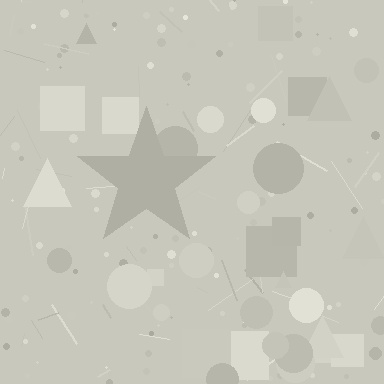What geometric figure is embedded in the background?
A star is embedded in the background.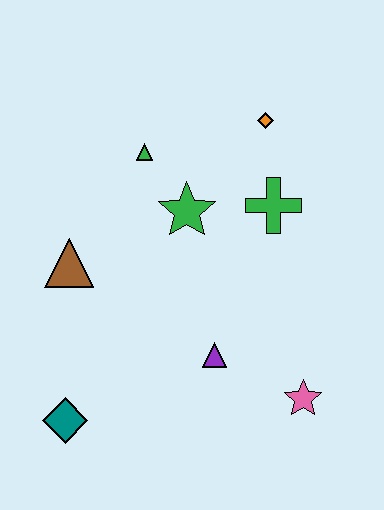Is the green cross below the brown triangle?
No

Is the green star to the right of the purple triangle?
No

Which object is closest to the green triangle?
The green star is closest to the green triangle.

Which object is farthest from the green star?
The teal diamond is farthest from the green star.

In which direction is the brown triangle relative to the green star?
The brown triangle is to the left of the green star.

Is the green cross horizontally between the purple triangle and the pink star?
Yes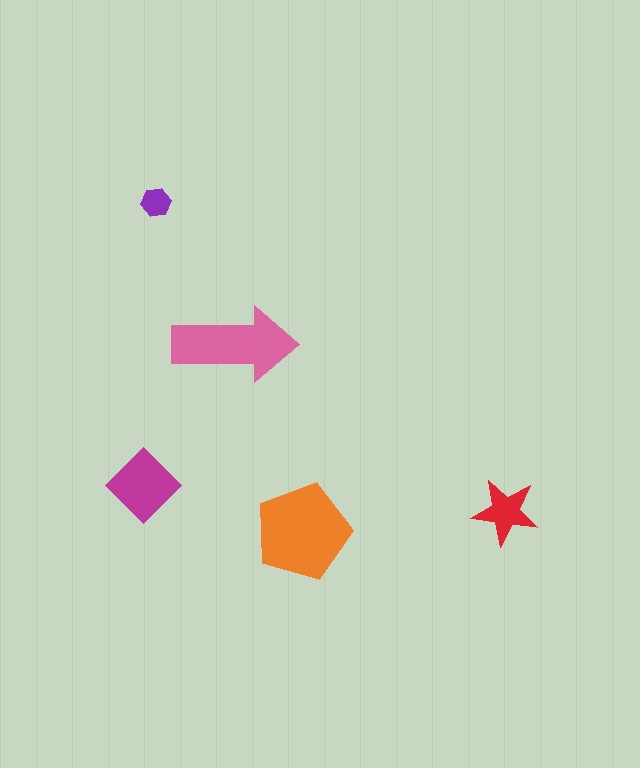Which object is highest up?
The purple hexagon is topmost.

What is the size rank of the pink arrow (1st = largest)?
2nd.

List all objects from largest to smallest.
The orange pentagon, the pink arrow, the magenta diamond, the red star, the purple hexagon.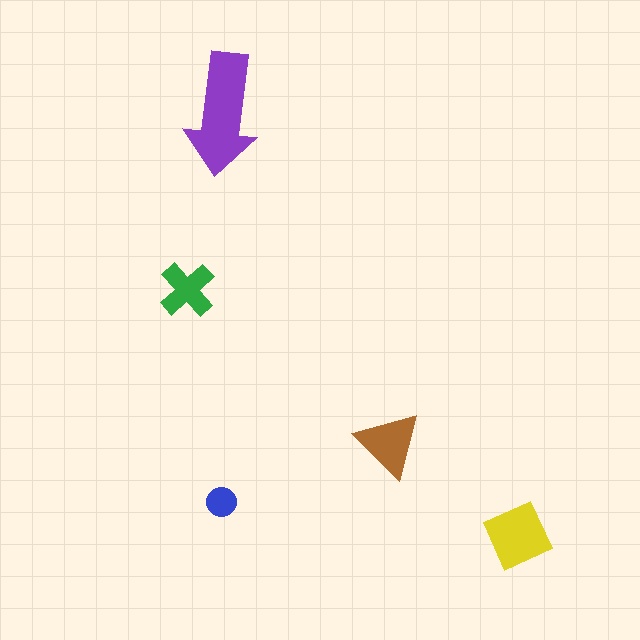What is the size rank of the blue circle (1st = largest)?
5th.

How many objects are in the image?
There are 5 objects in the image.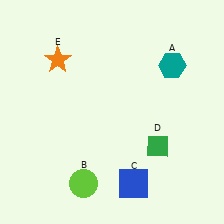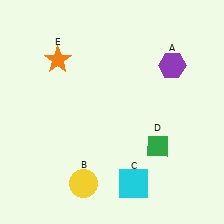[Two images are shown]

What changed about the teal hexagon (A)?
In Image 1, A is teal. In Image 2, it changed to purple.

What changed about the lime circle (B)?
In Image 1, B is lime. In Image 2, it changed to yellow.